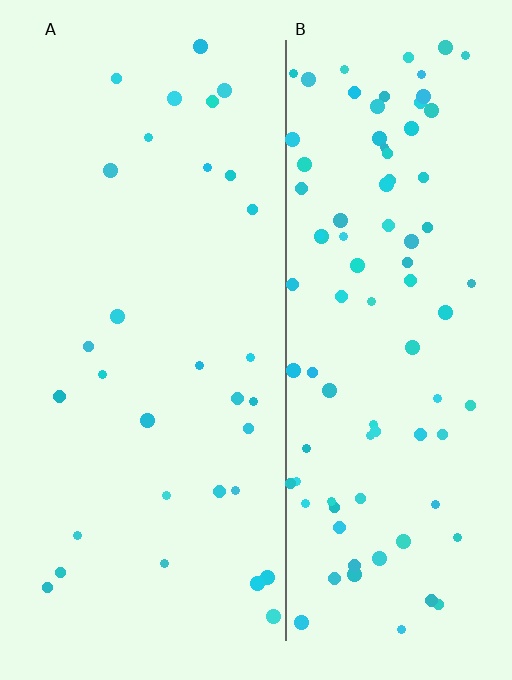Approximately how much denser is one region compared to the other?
Approximately 3.0× — region B over region A.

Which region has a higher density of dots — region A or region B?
B (the right).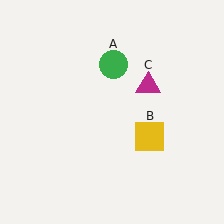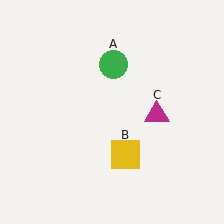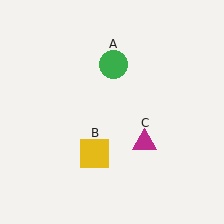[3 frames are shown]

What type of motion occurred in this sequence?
The yellow square (object B), magenta triangle (object C) rotated clockwise around the center of the scene.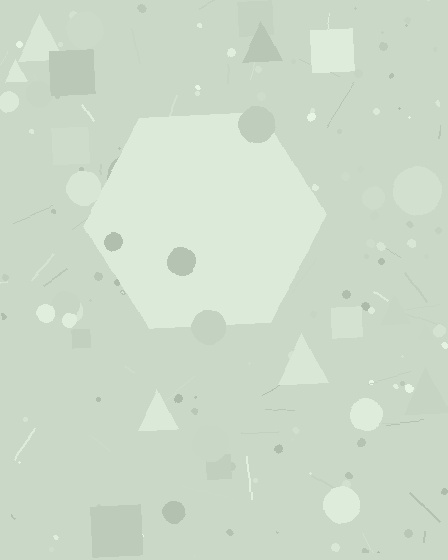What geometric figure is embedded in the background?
A hexagon is embedded in the background.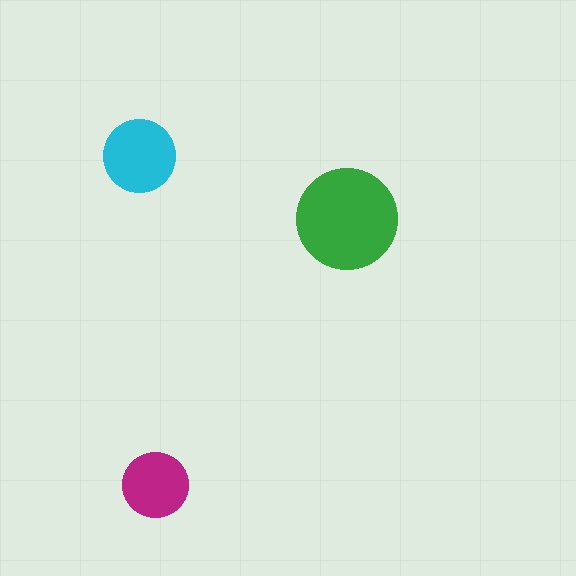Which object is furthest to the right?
The green circle is rightmost.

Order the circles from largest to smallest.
the green one, the cyan one, the magenta one.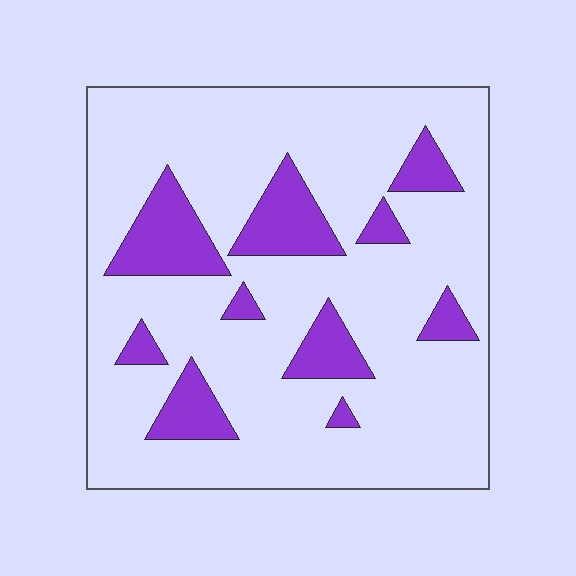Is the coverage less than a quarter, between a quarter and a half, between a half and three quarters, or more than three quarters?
Less than a quarter.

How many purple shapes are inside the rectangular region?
10.